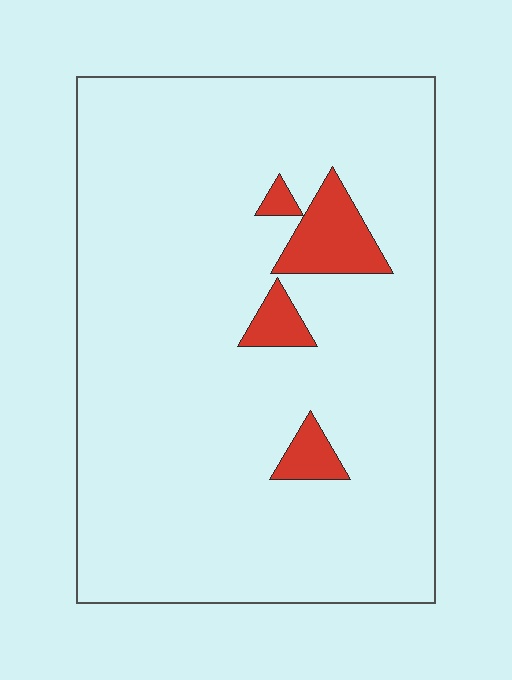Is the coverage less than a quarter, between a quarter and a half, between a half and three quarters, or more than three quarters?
Less than a quarter.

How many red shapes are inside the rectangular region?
4.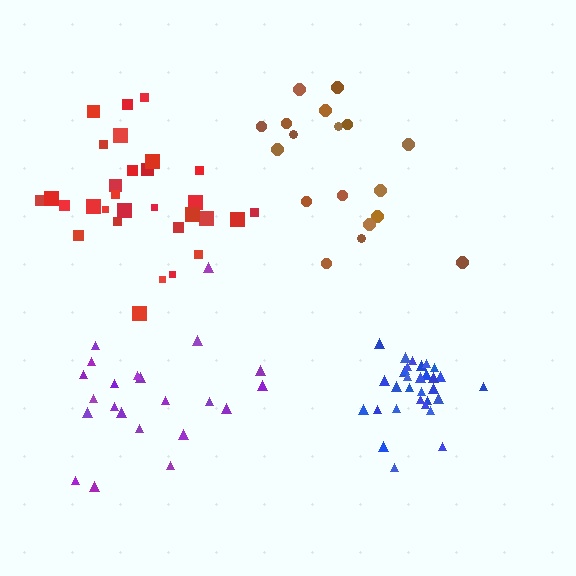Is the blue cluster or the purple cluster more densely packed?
Blue.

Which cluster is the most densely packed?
Blue.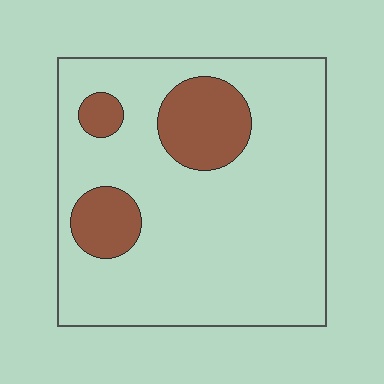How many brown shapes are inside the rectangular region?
3.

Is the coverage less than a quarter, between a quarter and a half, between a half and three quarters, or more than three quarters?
Less than a quarter.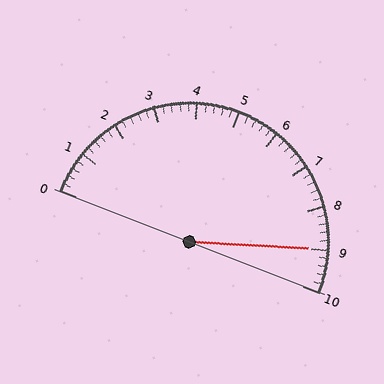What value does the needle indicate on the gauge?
The needle indicates approximately 9.0.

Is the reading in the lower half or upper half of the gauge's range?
The reading is in the upper half of the range (0 to 10).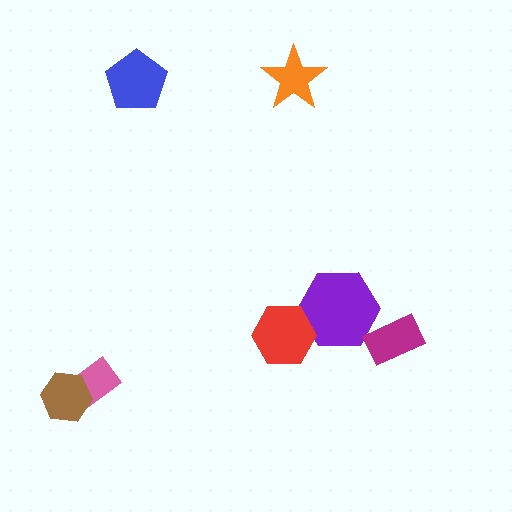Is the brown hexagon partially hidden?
No, no other shape covers it.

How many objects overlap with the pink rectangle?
1 object overlaps with the pink rectangle.